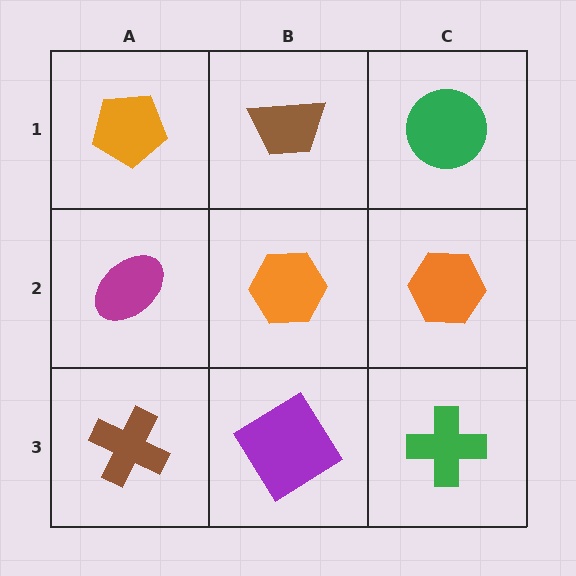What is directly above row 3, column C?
An orange hexagon.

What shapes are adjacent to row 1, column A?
A magenta ellipse (row 2, column A), a brown trapezoid (row 1, column B).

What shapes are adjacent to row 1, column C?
An orange hexagon (row 2, column C), a brown trapezoid (row 1, column B).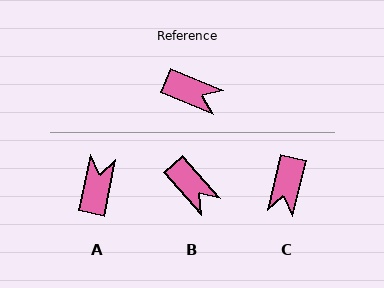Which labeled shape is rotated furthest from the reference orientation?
A, about 100 degrees away.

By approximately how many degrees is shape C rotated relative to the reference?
Approximately 82 degrees clockwise.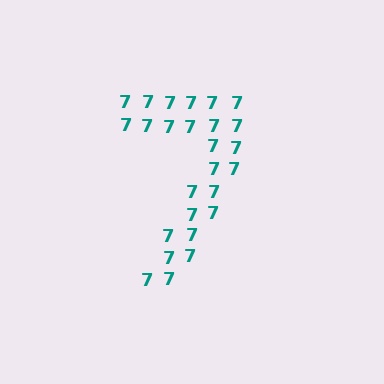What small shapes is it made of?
It is made of small digit 7's.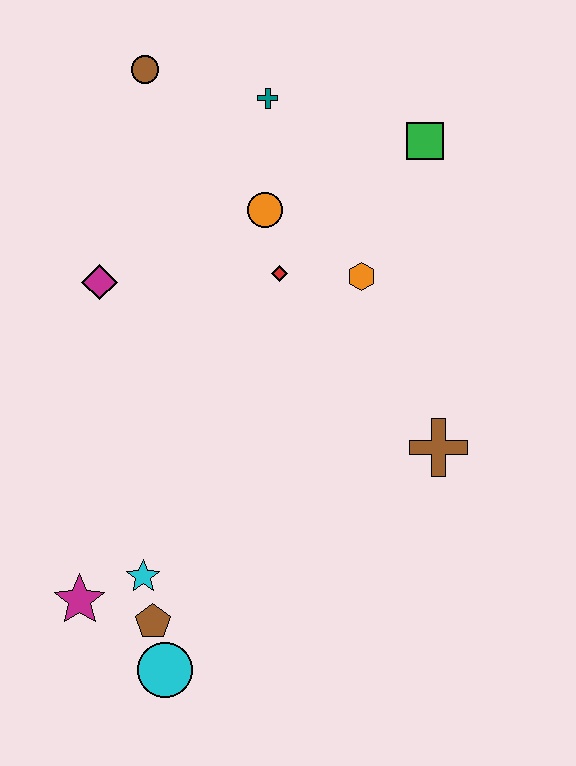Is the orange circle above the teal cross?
No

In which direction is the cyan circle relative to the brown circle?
The cyan circle is below the brown circle.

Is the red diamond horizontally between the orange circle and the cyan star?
No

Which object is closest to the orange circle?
The red diamond is closest to the orange circle.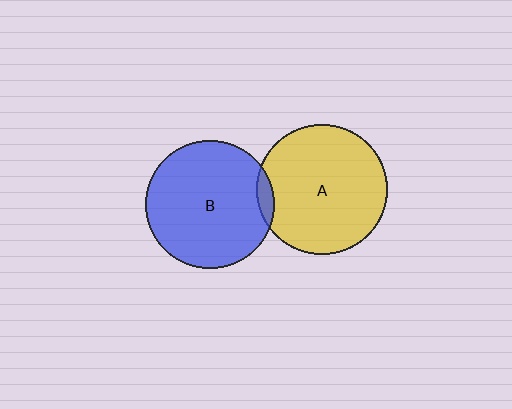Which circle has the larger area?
Circle A (yellow).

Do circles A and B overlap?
Yes.